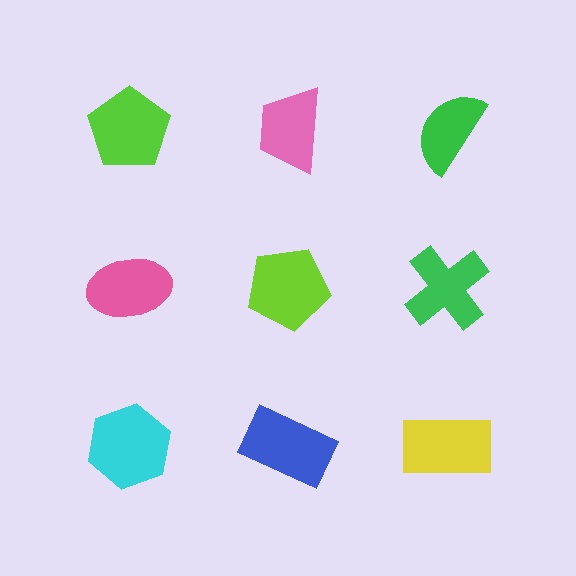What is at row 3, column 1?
A cyan hexagon.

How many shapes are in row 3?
3 shapes.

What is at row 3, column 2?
A blue rectangle.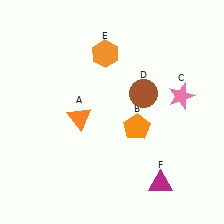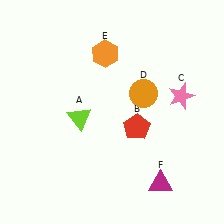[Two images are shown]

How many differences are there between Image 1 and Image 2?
There are 3 differences between the two images.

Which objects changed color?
A changed from orange to lime. B changed from orange to red. D changed from brown to orange.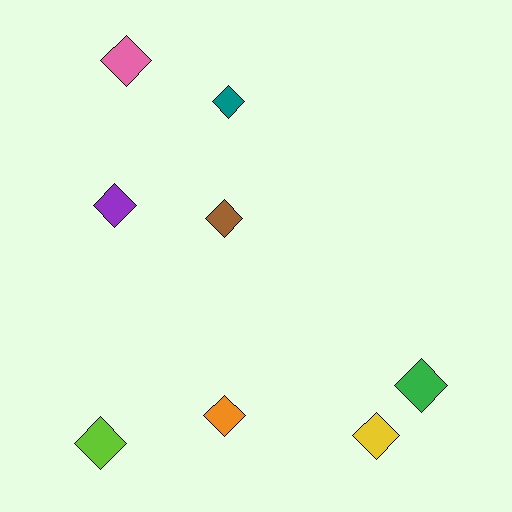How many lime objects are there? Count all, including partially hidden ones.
There is 1 lime object.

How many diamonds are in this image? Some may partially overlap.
There are 8 diamonds.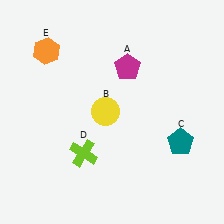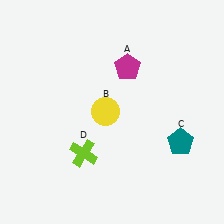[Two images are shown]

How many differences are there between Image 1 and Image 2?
There is 1 difference between the two images.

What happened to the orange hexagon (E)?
The orange hexagon (E) was removed in Image 2. It was in the top-left area of Image 1.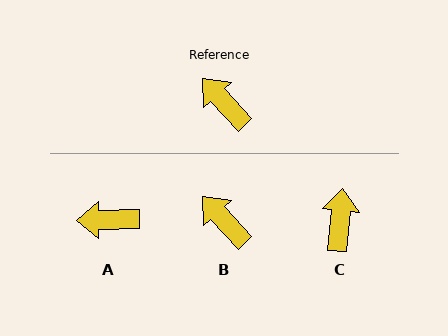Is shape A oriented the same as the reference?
No, it is off by about 49 degrees.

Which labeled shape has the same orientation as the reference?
B.